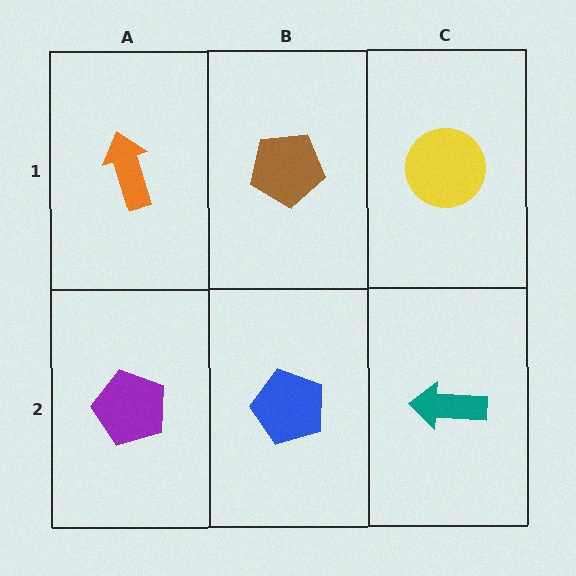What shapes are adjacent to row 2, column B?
A brown pentagon (row 1, column B), a purple pentagon (row 2, column A), a teal arrow (row 2, column C).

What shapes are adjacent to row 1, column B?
A blue pentagon (row 2, column B), an orange arrow (row 1, column A), a yellow circle (row 1, column C).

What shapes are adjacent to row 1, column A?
A purple pentagon (row 2, column A), a brown pentagon (row 1, column B).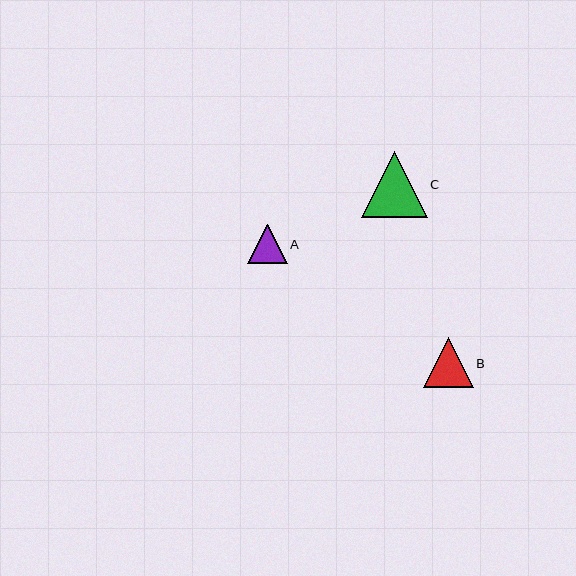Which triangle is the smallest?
Triangle A is the smallest with a size of approximately 39 pixels.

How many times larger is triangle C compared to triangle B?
Triangle C is approximately 1.3 times the size of triangle B.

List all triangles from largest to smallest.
From largest to smallest: C, B, A.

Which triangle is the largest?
Triangle C is the largest with a size of approximately 66 pixels.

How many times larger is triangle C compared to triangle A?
Triangle C is approximately 1.7 times the size of triangle A.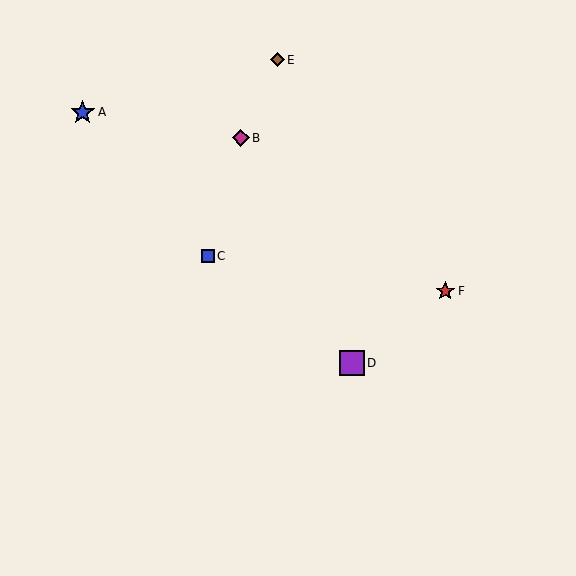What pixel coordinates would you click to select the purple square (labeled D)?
Click at (352, 363) to select the purple square D.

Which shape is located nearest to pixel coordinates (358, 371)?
The purple square (labeled D) at (352, 363) is nearest to that location.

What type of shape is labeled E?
Shape E is a brown diamond.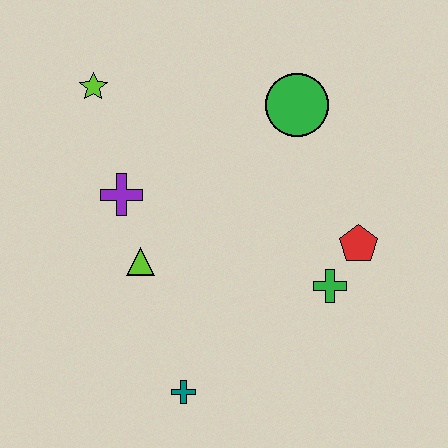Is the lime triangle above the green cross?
Yes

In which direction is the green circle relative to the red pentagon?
The green circle is above the red pentagon.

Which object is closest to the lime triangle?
The purple cross is closest to the lime triangle.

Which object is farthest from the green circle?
The teal cross is farthest from the green circle.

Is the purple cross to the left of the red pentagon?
Yes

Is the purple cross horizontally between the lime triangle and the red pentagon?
No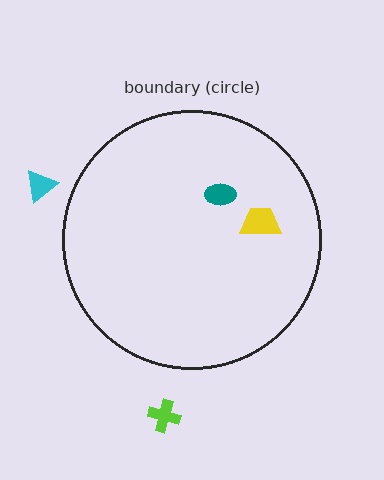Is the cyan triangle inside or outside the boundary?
Outside.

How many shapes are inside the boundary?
2 inside, 2 outside.